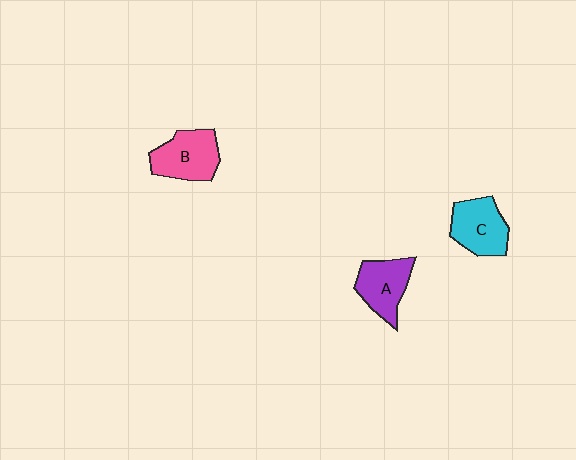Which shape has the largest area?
Shape B (pink).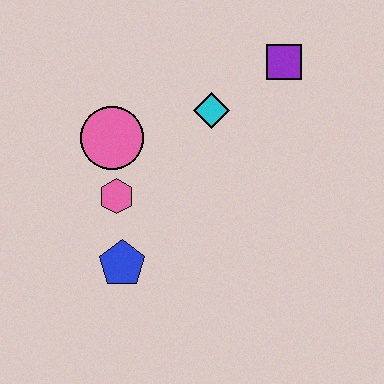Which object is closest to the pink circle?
The pink hexagon is closest to the pink circle.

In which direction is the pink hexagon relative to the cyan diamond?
The pink hexagon is to the left of the cyan diamond.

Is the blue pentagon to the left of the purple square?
Yes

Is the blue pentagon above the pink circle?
No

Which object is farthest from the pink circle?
The purple square is farthest from the pink circle.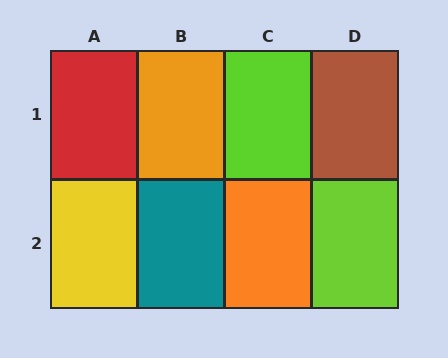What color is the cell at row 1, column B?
Orange.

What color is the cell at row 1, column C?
Lime.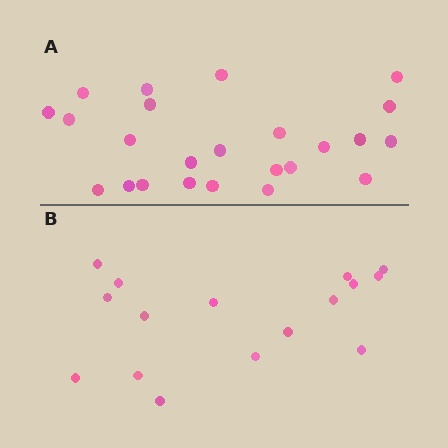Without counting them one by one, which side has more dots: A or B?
Region A (the top region) has more dots.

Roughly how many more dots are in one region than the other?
Region A has roughly 8 or so more dots than region B.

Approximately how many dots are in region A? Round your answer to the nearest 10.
About 20 dots. (The exact count is 24, which rounds to 20.)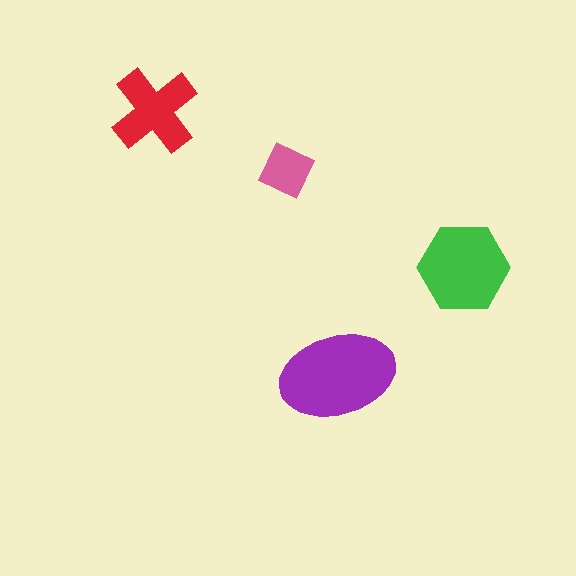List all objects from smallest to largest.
The pink square, the red cross, the green hexagon, the purple ellipse.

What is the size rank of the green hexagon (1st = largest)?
2nd.